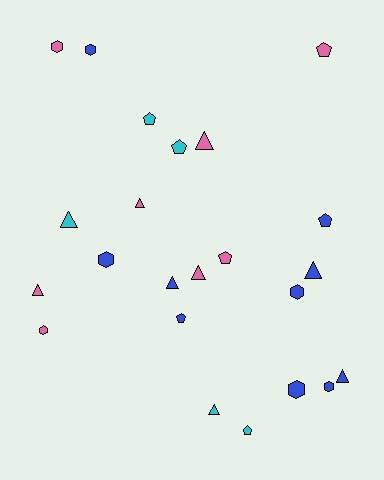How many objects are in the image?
There are 23 objects.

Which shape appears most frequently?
Triangle, with 9 objects.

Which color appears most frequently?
Blue, with 10 objects.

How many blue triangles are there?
There are 3 blue triangles.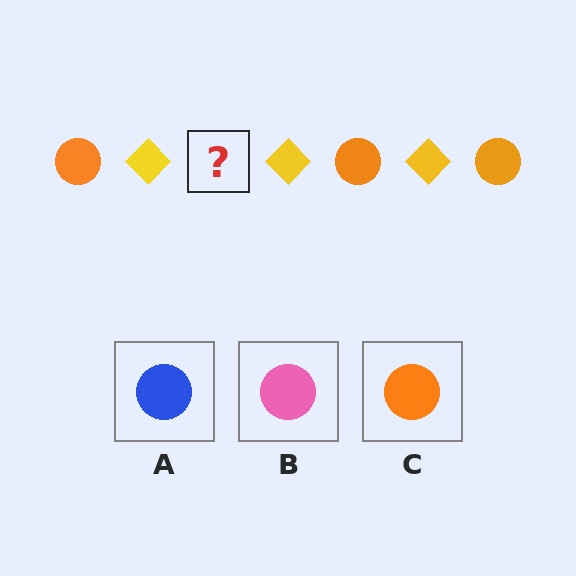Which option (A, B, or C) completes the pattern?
C.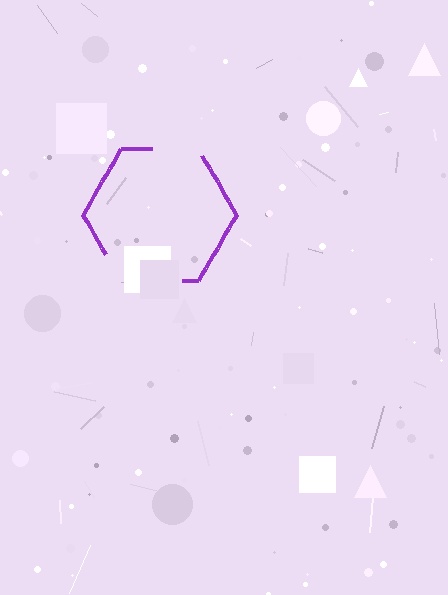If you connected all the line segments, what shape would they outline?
They would outline a hexagon.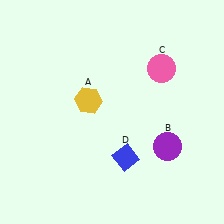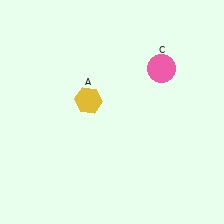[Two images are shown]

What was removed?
The blue diamond (D), the purple circle (B) were removed in Image 2.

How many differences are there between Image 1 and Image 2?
There are 2 differences between the two images.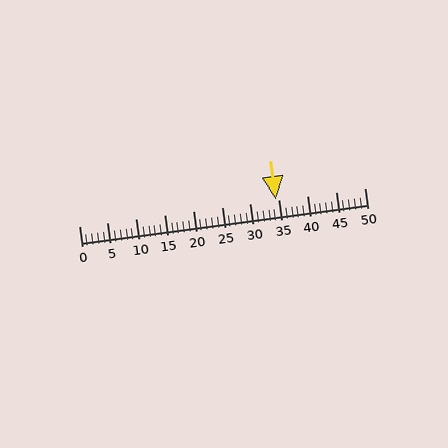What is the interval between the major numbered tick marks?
The major tick marks are spaced 5 units apart.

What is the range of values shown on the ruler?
The ruler shows values from 0 to 50.